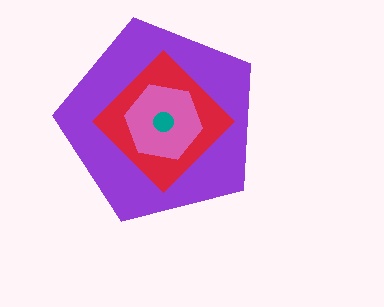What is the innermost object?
The teal circle.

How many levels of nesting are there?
4.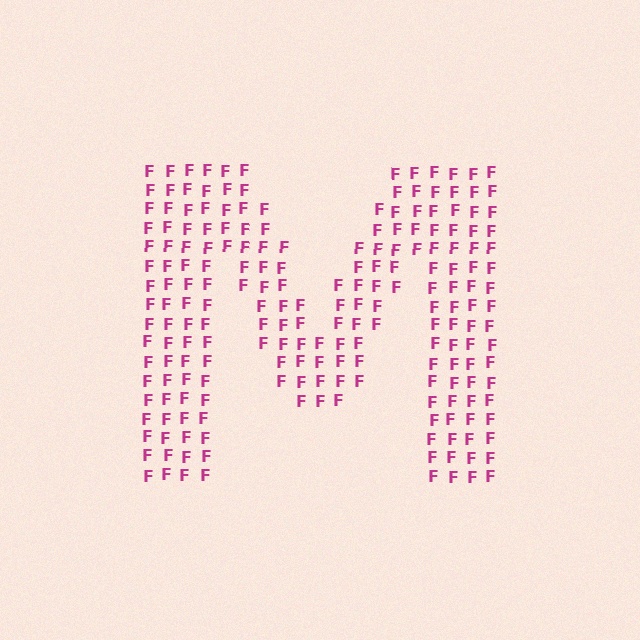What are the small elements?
The small elements are letter F's.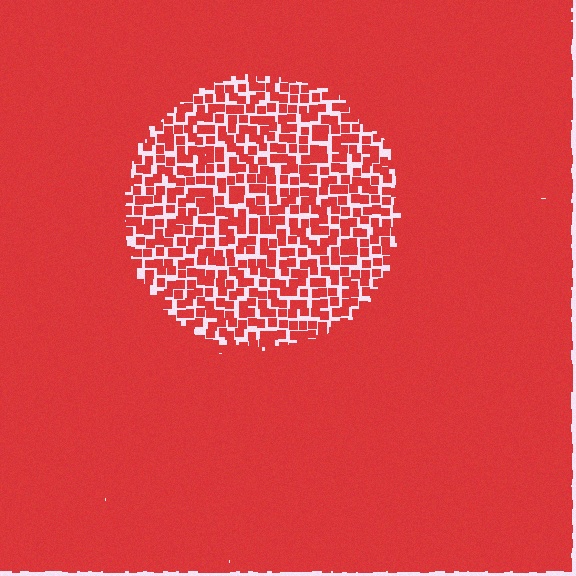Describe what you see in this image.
The image contains small red elements arranged at two different densities. A circle-shaped region is visible where the elements are less densely packed than the surrounding area.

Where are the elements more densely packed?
The elements are more densely packed outside the circle boundary.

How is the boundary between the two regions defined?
The boundary is defined by a change in element density (approximately 2.8x ratio). All elements are the same color, size, and shape.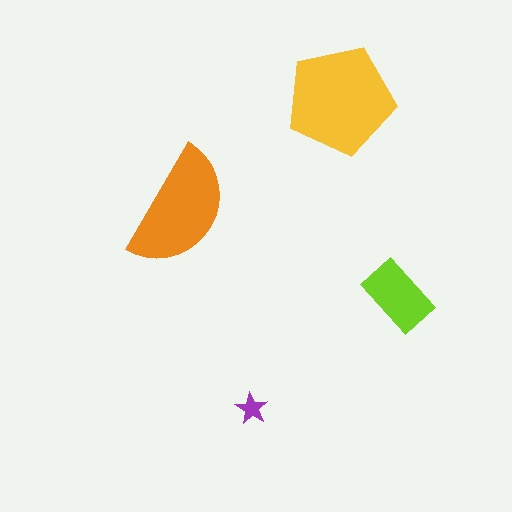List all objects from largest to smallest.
The yellow pentagon, the orange semicircle, the lime rectangle, the purple star.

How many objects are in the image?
There are 4 objects in the image.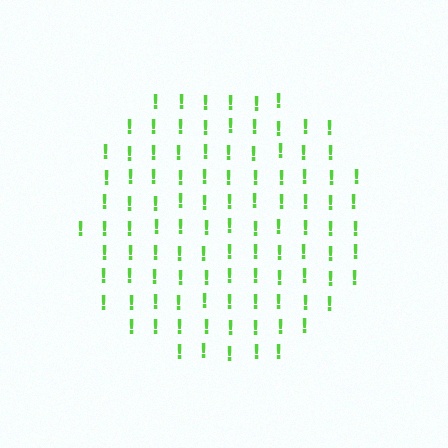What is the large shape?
The large shape is a circle.